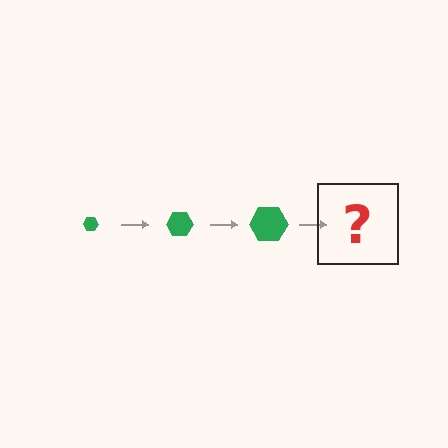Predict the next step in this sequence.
The next step is a green hexagon, larger than the previous one.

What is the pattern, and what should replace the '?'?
The pattern is that the hexagon gets progressively larger each step. The '?' should be a green hexagon, larger than the previous one.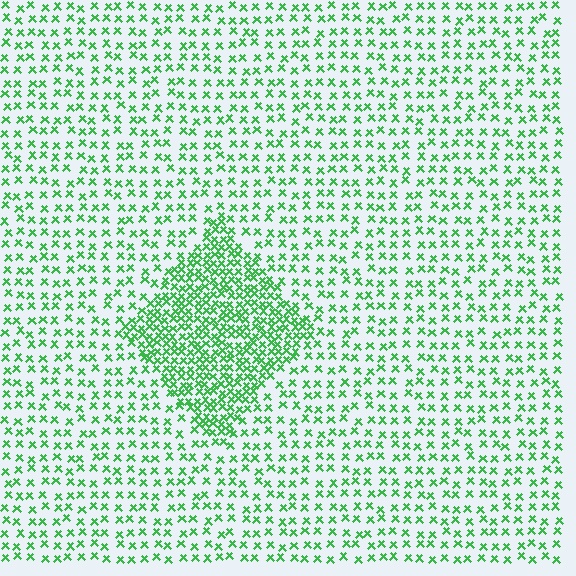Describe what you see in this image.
The image contains small green elements arranged at two different densities. A diamond-shaped region is visible where the elements are more densely packed than the surrounding area.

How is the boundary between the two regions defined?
The boundary is defined by a change in element density (approximately 2.4x ratio). All elements are the same color, size, and shape.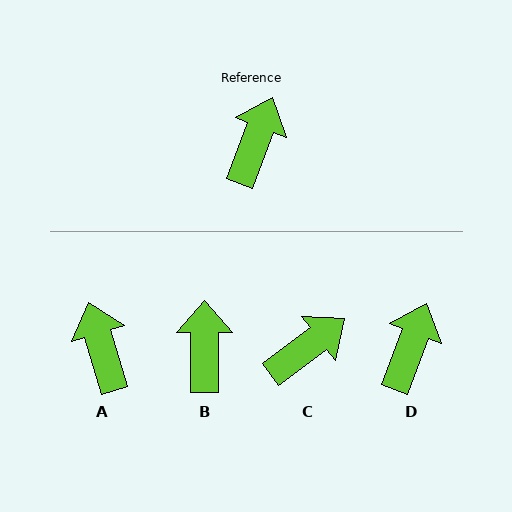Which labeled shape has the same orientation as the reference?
D.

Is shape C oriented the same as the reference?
No, it is off by about 32 degrees.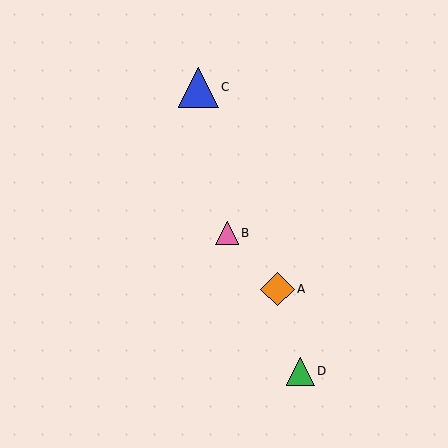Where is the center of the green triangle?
The center of the green triangle is at (300, 371).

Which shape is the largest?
The blue triangle (labeled C) is the largest.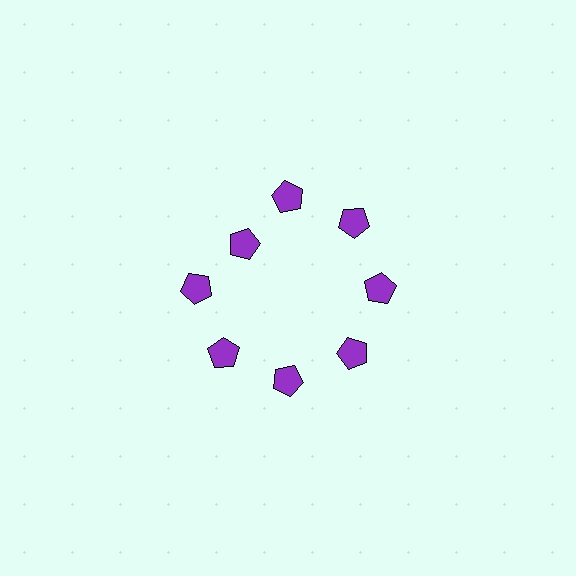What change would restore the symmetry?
The symmetry would be restored by moving it outward, back onto the ring so that all 8 pentagons sit at equal angles and equal distance from the center.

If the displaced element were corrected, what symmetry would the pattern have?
It would have 8-fold rotational symmetry — the pattern would map onto itself every 45 degrees.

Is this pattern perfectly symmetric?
No. The 8 purple pentagons are arranged in a ring, but one element near the 10 o'clock position is pulled inward toward the center, breaking the 8-fold rotational symmetry.